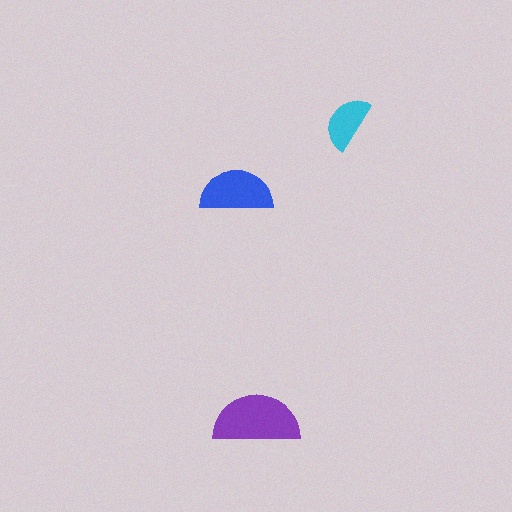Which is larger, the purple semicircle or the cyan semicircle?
The purple one.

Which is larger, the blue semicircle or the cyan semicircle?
The blue one.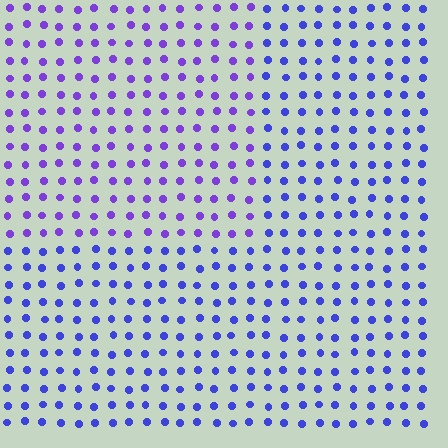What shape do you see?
I see a rectangle.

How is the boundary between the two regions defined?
The boundary is defined purely by a slight shift in hue (about 28 degrees). Spacing, size, and orientation are identical on both sides.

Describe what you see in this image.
The image is filled with small blue elements in a uniform arrangement. A rectangle-shaped region is visible where the elements are tinted to a slightly different hue, forming a subtle color boundary.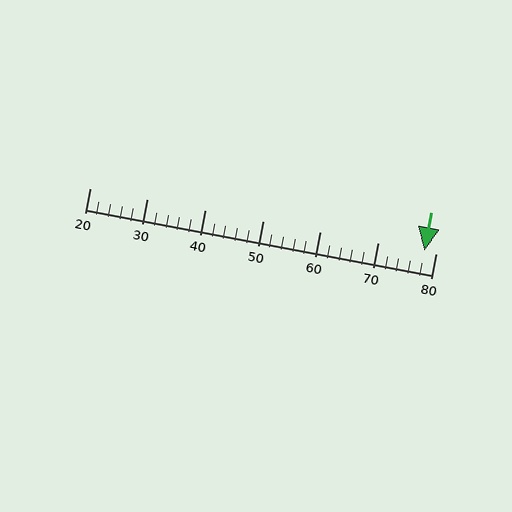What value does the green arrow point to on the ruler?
The green arrow points to approximately 78.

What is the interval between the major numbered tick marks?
The major tick marks are spaced 10 units apart.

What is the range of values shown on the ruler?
The ruler shows values from 20 to 80.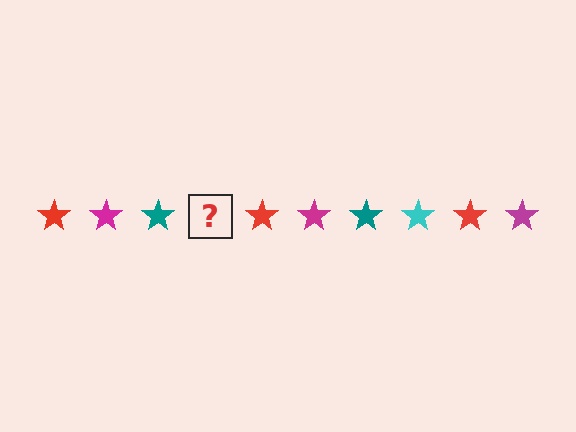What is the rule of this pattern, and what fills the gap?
The rule is that the pattern cycles through red, magenta, teal, cyan stars. The gap should be filled with a cyan star.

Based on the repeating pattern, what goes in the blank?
The blank should be a cyan star.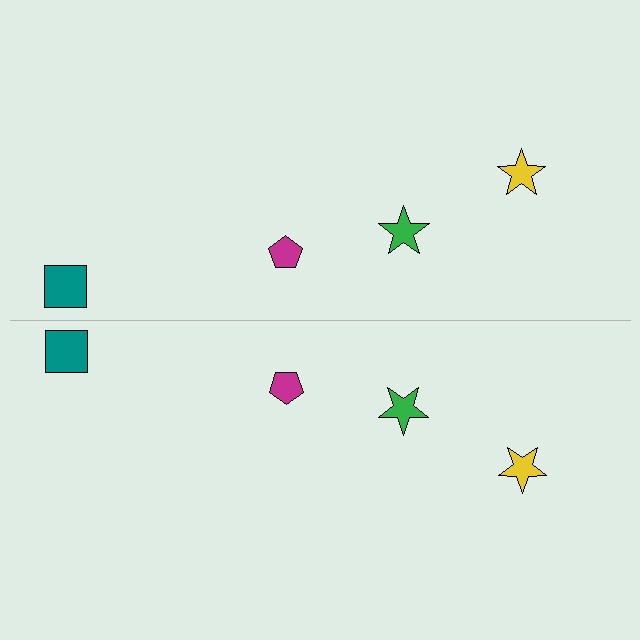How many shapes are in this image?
There are 8 shapes in this image.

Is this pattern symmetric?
Yes, this pattern has bilateral (reflection) symmetry.